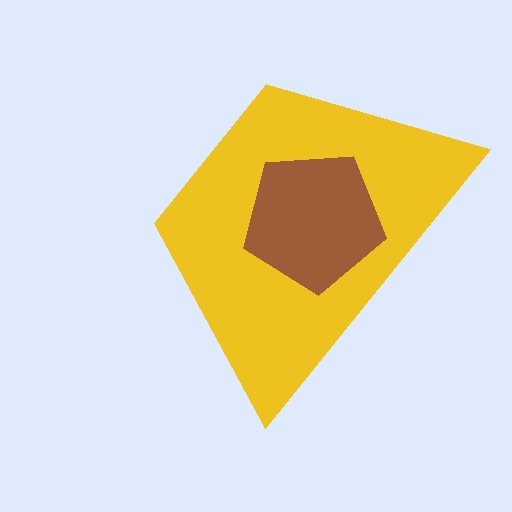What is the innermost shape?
The brown pentagon.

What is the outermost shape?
The yellow trapezoid.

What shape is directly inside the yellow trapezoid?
The brown pentagon.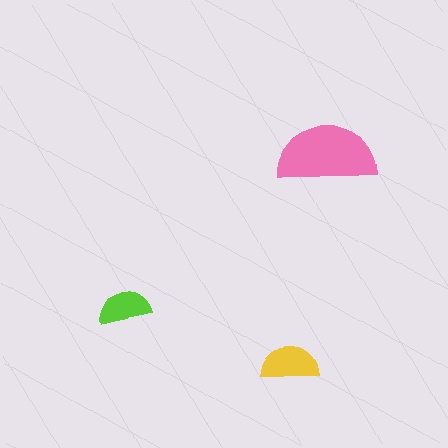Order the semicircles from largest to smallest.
the pink one, the yellow one, the lime one.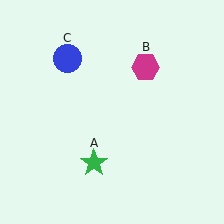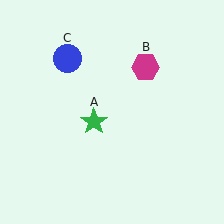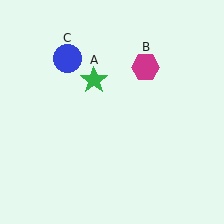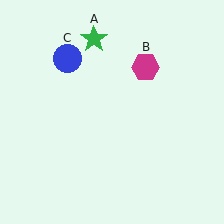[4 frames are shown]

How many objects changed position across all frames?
1 object changed position: green star (object A).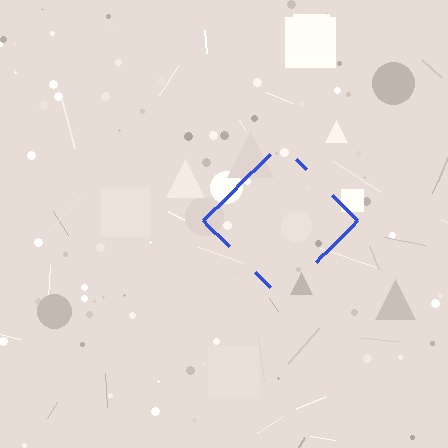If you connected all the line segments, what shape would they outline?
They would outline a diamond.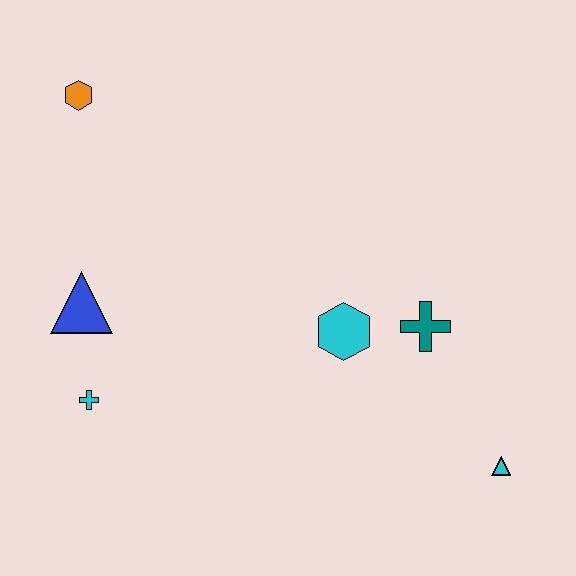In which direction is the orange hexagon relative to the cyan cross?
The orange hexagon is above the cyan cross.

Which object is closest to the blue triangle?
The cyan cross is closest to the blue triangle.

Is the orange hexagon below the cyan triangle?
No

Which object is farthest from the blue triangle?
The cyan triangle is farthest from the blue triangle.